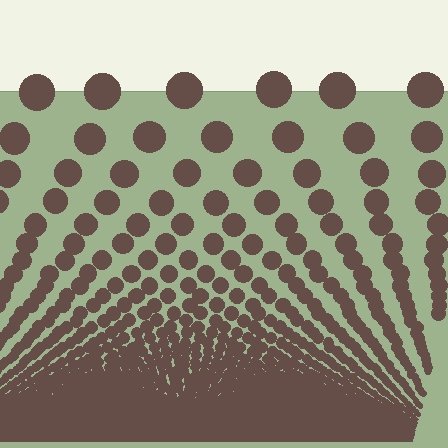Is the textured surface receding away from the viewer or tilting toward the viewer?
The surface appears to tilt toward the viewer. Texture elements get larger and sparser toward the top.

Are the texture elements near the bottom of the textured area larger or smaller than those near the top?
Smaller. The gradient is inverted — elements near the bottom are smaller and denser.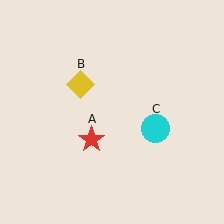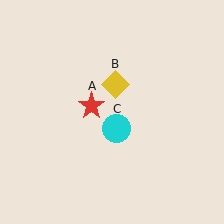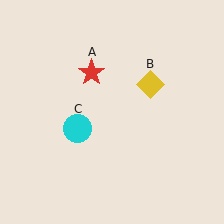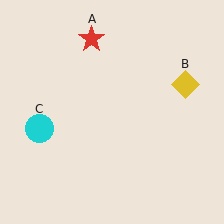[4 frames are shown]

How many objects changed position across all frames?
3 objects changed position: red star (object A), yellow diamond (object B), cyan circle (object C).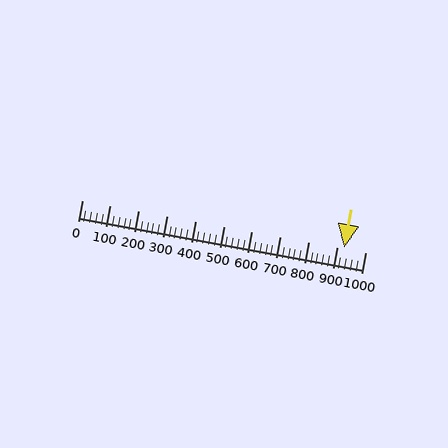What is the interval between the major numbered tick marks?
The major tick marks are spaced 100 units apart.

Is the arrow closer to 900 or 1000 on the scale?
The arrow is closer to 900.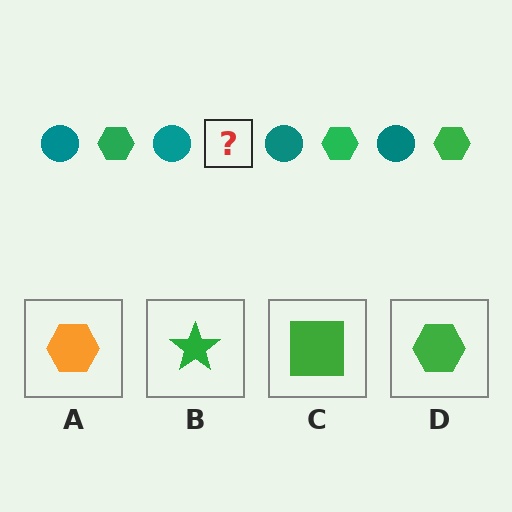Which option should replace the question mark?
Option D.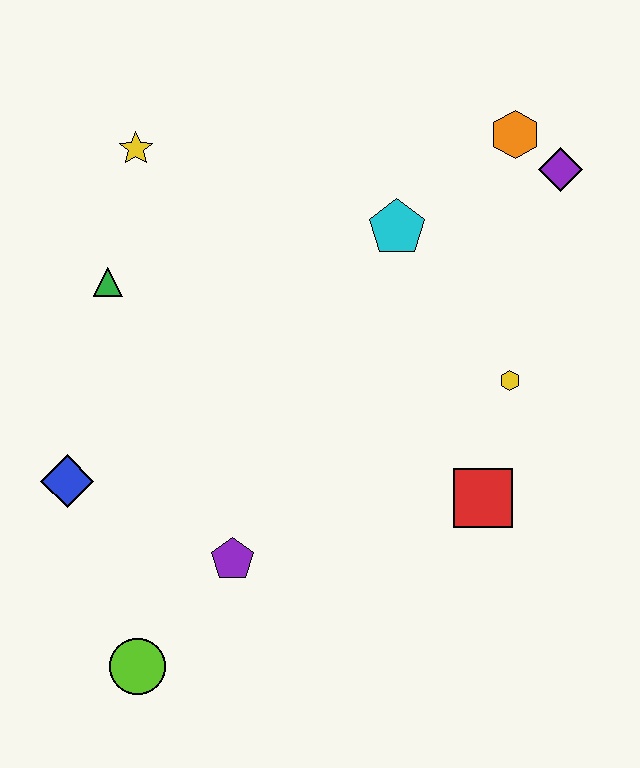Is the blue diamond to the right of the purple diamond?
No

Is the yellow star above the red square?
Yes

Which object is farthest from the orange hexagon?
The lime circle is farthest from the orange hexagon.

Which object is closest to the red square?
The yellow hexagon is closest to the red square.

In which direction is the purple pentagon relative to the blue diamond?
The purple pentagon is to the right of the blue diamond.